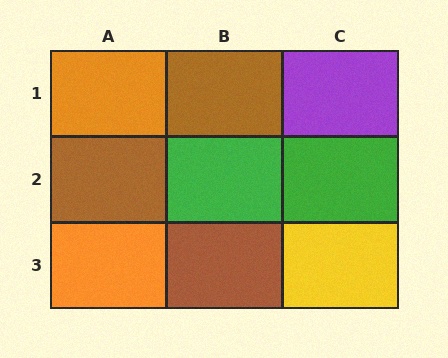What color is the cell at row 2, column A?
Brown.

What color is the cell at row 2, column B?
Green.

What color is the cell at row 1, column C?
Purple.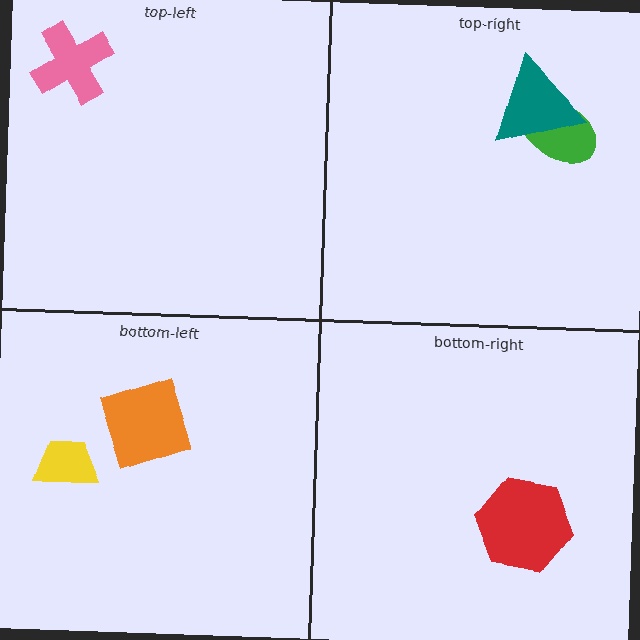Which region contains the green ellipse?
The top-right region.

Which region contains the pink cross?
The top-left region.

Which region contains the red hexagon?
The bottom-right region.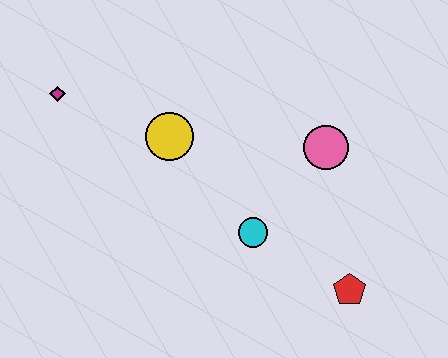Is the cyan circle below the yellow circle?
Yes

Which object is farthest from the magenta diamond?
The red pentagon is farthest from the magenta diamond.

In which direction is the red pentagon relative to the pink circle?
The red pentagon is below the pink circle.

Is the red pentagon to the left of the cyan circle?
No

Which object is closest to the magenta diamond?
The yellow circle is closest to the magenta diamond.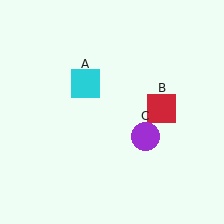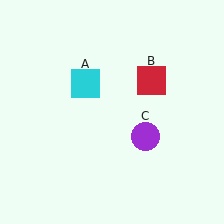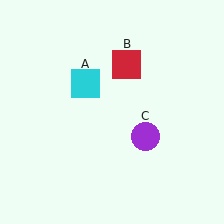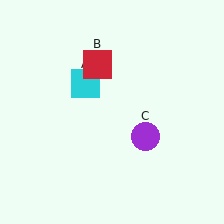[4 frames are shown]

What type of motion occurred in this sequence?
The red square (object B) rotated counterclockwise around the center of the scene.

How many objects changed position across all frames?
1 object changed position: red square (object B).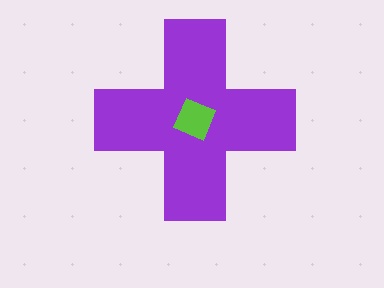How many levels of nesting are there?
2.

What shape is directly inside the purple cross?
The lime diamond.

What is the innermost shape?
The lime diamond.